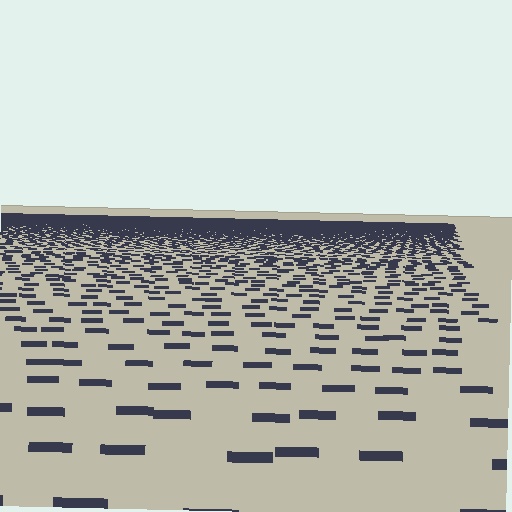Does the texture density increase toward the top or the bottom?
Density increases toward the top.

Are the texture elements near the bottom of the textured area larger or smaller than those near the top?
Larger. Near the bottom, elements are closer to the viewer and appear at a bigger on-screen size.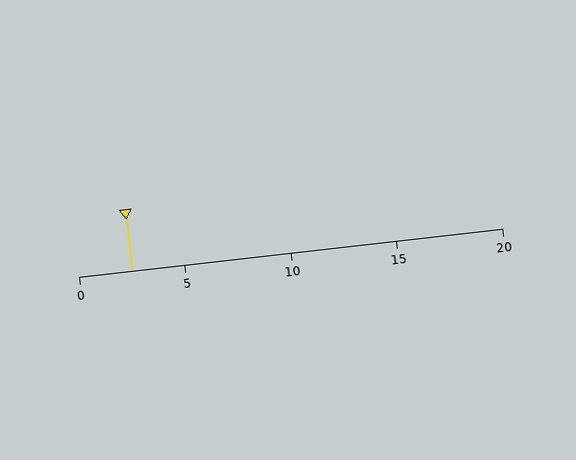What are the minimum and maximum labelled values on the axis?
The axis runs from 0 to 20.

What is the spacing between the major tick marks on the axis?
The major ticks are spaced 5 apart.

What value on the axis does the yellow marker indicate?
The marker indicates approximately 2.5.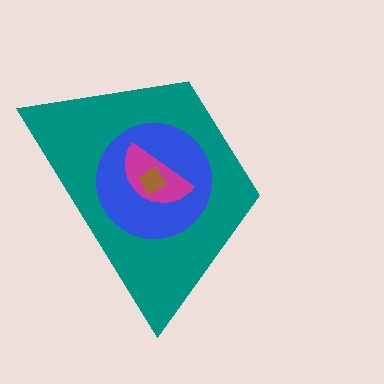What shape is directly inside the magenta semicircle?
The brown diamond.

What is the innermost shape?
The brown diamond.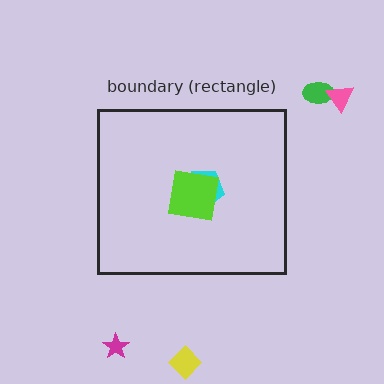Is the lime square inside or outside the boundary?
Inside.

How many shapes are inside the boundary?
2 inside, 4 outside.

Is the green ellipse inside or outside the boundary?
Outside.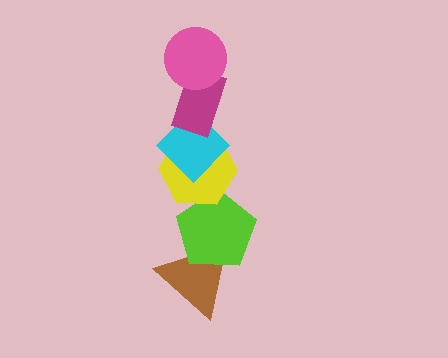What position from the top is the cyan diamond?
The cyan diamond is 3rd from the top.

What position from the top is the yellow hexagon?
The yellow hexagon is 4th from the top.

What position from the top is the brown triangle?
The brown triangle is 6th from the top.